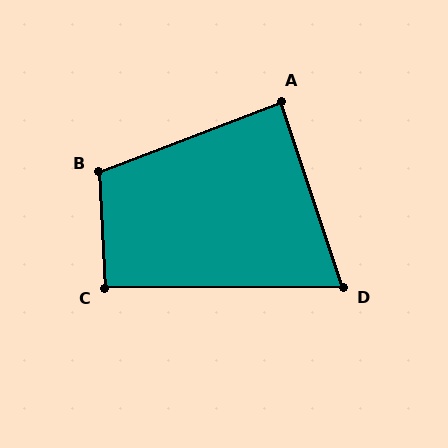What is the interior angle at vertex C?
Approximately 93 degrees (approximately right).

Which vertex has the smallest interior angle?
D, at approximately 72 degrees.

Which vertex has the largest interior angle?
B, at approximately 108 degrees.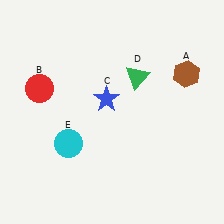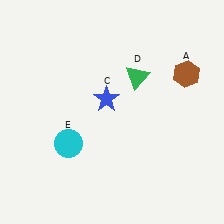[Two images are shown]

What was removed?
The red circle (B) was removed in Image 2.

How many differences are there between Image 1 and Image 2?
There is 1 difference between the two images.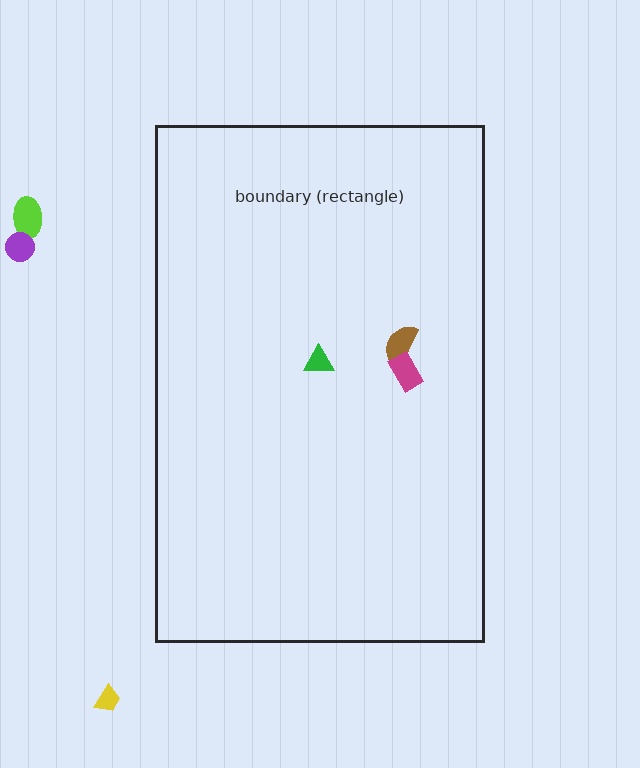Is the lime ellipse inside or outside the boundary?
Outside.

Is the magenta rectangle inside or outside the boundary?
Inside.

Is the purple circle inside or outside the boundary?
Outside.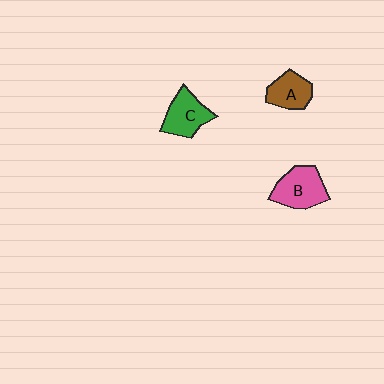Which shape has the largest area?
Shape B (pink).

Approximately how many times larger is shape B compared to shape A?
Approximately 1.4 times.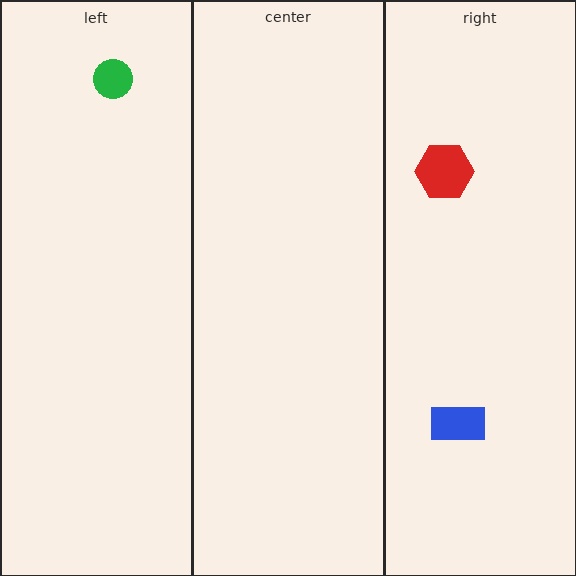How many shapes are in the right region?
2.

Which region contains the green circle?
The left region.